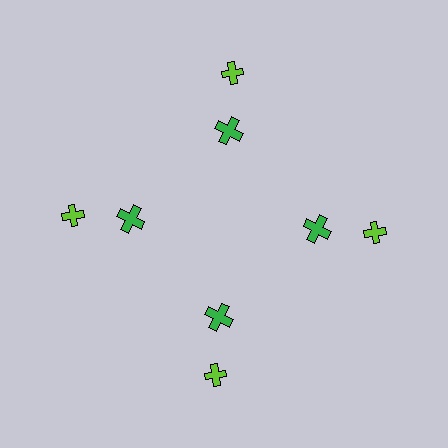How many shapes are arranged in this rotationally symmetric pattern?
There are 8 shapes, arranged in 4 groups of 2.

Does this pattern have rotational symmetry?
Yes, this pattern has 4-fold rotational symmetry. It looks the same after rotating 90 degrees around the center.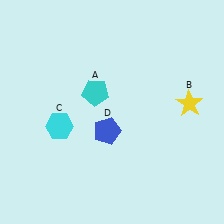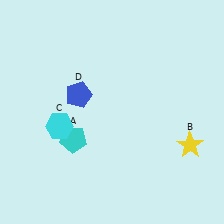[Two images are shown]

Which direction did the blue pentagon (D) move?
The blue pentagon (D) moved up.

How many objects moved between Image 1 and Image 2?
3 objects moved between the two images.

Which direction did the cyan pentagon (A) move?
The cyan pentagon (A) moved down.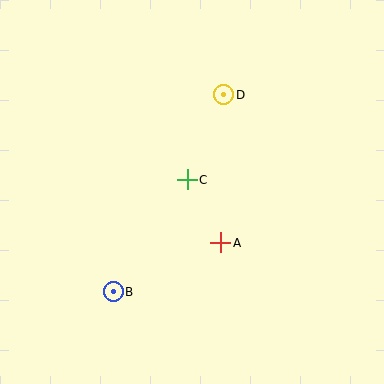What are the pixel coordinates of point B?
Point B is at (113, 292).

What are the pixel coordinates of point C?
Point C is at (187, 180).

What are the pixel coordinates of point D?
Point D is at (224, 95).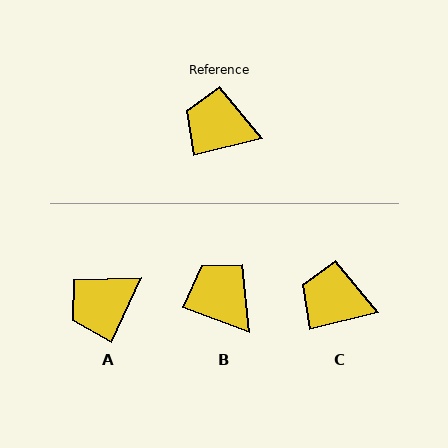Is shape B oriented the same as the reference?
No, it is off by about 35 degrees.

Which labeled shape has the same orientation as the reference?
C.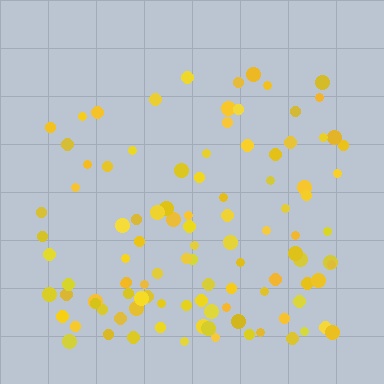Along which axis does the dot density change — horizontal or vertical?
Vertical.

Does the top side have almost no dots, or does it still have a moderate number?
Still a moderate number, just noticeably fewer than the bottom.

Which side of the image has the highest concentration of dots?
The bottom.